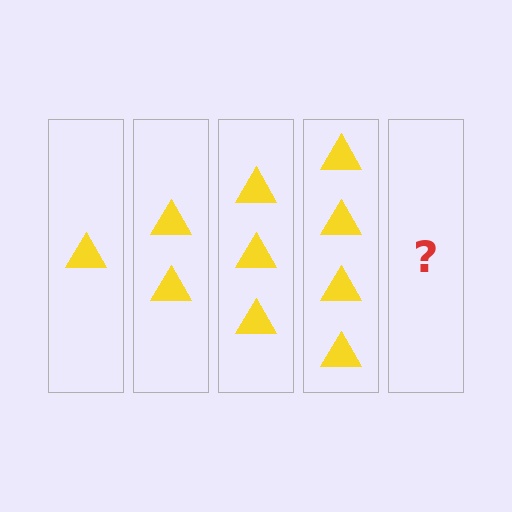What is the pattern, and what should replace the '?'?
The pattern is that each step adds one more triangle. The '?' should be 5 triangles.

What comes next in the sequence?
The next element should be 5 triangles.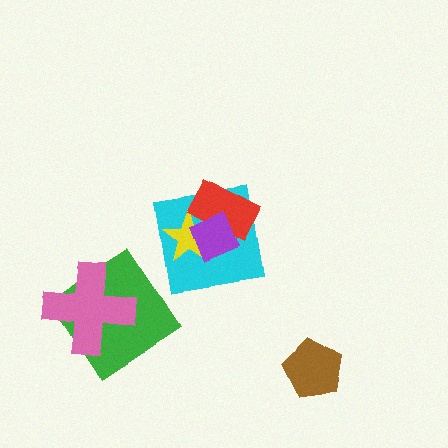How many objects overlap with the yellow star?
3 objects overlap with the yellow star.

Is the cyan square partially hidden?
Yes, it is partially covered by another shape.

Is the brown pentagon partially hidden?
No, no other shape covers it.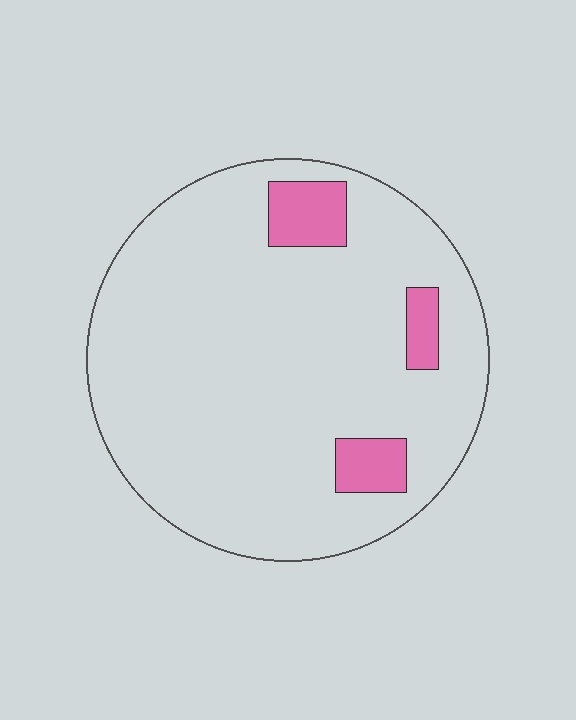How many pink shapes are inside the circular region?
3.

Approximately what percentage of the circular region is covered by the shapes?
Approximately 10%.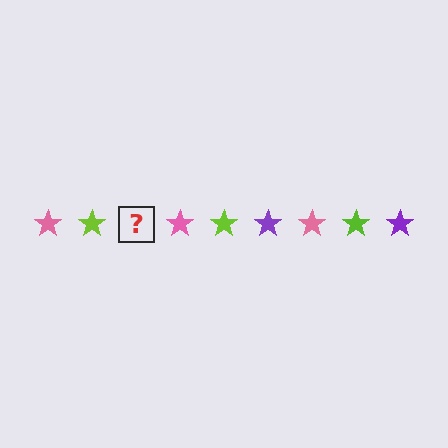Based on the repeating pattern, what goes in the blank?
The blank should be a purple star.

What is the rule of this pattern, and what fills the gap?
The rule is that the pattern cycles through pink, lime, purple stars. The gap should be filled with a purple star.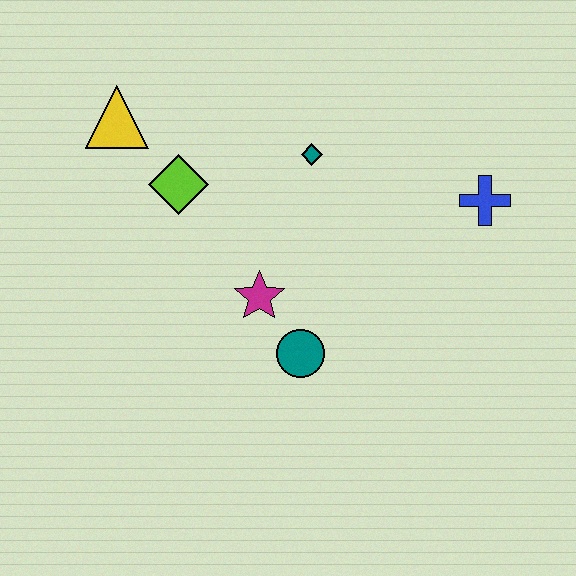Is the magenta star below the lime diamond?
Yes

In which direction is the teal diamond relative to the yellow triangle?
The teal diamond is to the right of the yellow triangle.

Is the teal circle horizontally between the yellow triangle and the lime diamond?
No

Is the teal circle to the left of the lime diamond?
No